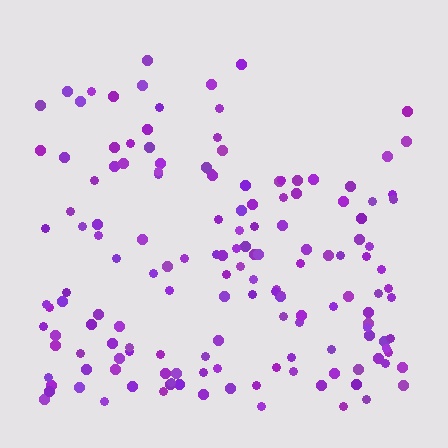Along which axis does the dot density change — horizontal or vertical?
Vertical.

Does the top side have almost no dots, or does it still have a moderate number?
Still a moderate number, just noticeably fewer than the bottom.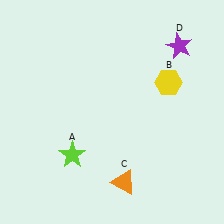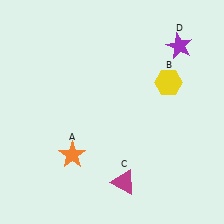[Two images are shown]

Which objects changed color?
A changed from lime to orange. C changed from orange to magenta.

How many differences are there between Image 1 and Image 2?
There are 2 differences between the two images.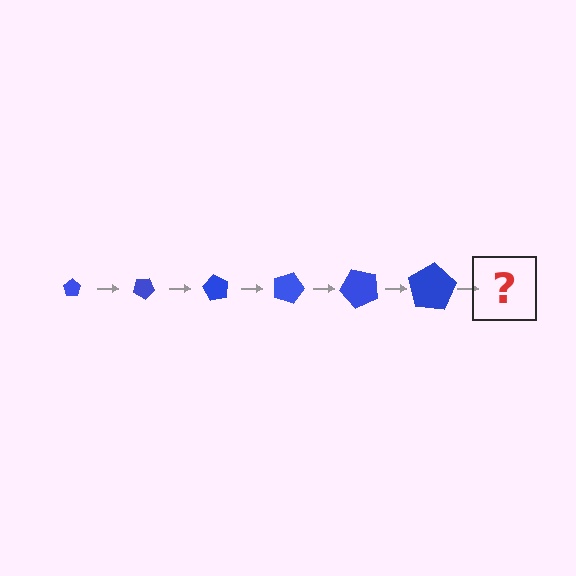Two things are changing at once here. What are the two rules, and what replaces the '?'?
The two rules are that the pentagon grows larger each step and it rotates 30 degrees each step. The '?' should be a pentagon, larger than the previous one and rotated 180 degrees from the start.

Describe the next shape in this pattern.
It should be a pentagon, larger than the previous one and rotated 180 degrees from the start.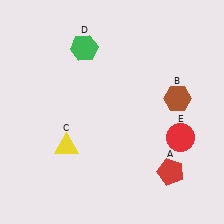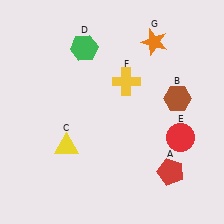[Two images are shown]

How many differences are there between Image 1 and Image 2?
There are 2 differences between the two images.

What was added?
A yellow cross (F), an orange star (G) were added in Image 2.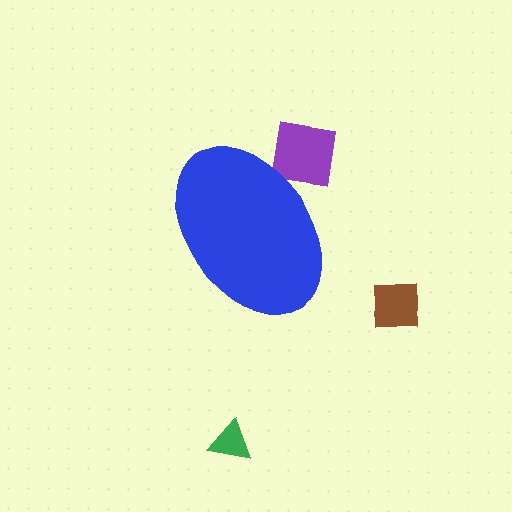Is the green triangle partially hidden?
No, the green triangle is fully visible.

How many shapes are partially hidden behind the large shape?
1 shape is partially hidden.